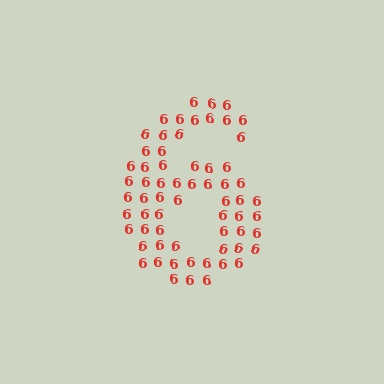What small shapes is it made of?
It is made of small digit 6's.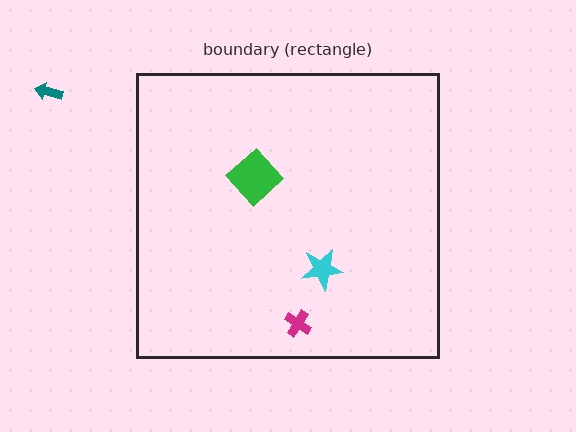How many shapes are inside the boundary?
3 inside, 1 outside.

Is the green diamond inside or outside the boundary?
Inside.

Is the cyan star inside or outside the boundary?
Inside.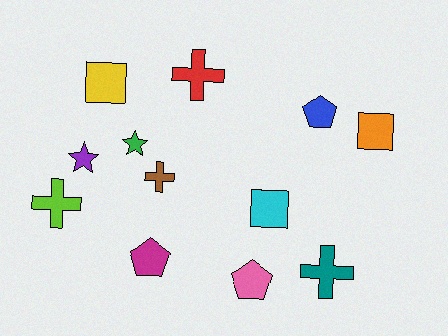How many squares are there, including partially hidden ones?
There are 3 squares.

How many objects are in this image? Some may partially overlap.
There are 12 objects.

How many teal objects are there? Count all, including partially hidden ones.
There is 1 teal object.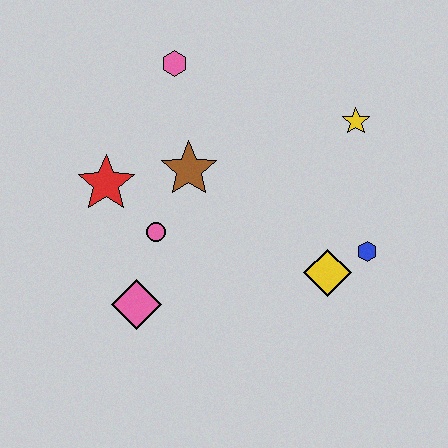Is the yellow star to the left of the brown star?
No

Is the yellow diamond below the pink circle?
Yes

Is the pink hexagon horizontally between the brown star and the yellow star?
No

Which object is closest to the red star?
The pink circle is closest to the red star.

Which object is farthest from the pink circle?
The yellow star is farthest from the pink circle.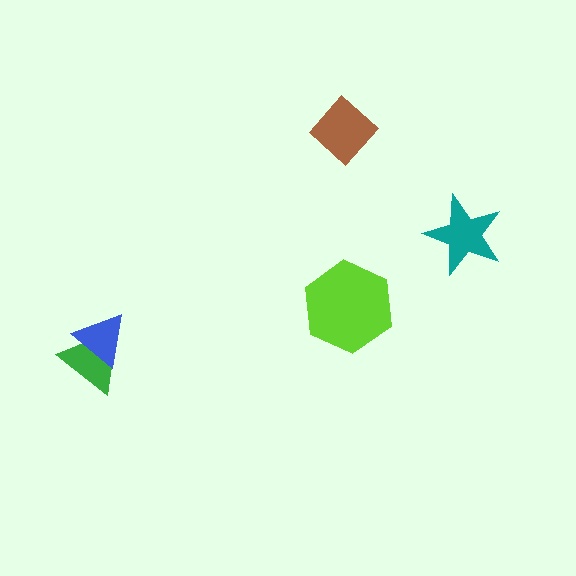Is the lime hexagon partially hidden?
No, no other shape covers it.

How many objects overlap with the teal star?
0 objects overlap with the teal star.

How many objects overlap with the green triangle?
1 object overlaps with the green triangle.